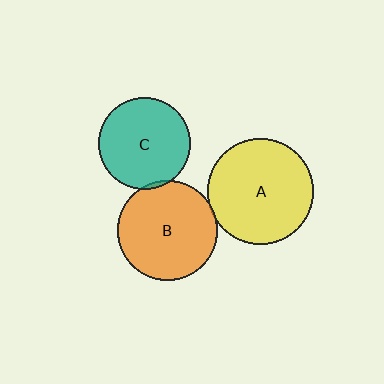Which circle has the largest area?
Circle A (yellow).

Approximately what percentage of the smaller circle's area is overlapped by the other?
Approximately 5%.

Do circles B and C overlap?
Yes.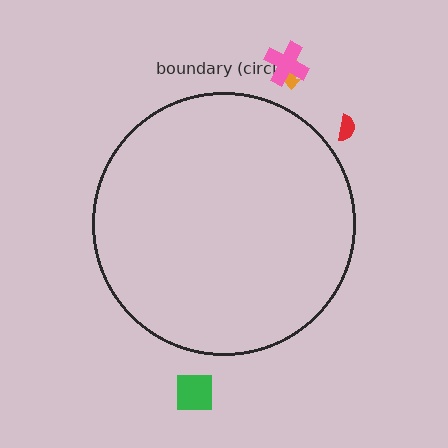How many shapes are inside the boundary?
0 inside, 4 outside.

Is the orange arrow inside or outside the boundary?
Outside.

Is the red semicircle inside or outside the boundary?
Outside.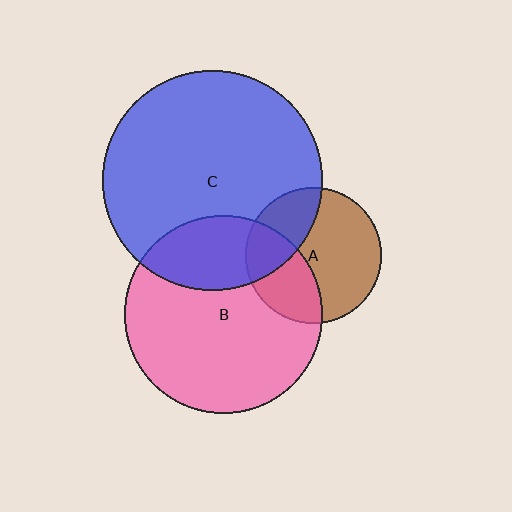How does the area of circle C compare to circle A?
Approximately 2.6 times.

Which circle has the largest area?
Circle C (blue).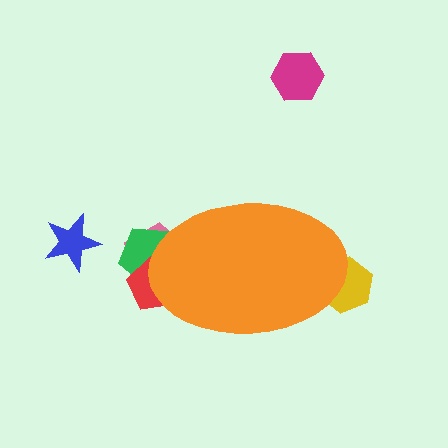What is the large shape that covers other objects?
An orange ellipse.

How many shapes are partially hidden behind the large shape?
4 shapes are partially hidden.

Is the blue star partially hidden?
No, the blue star is fully visible.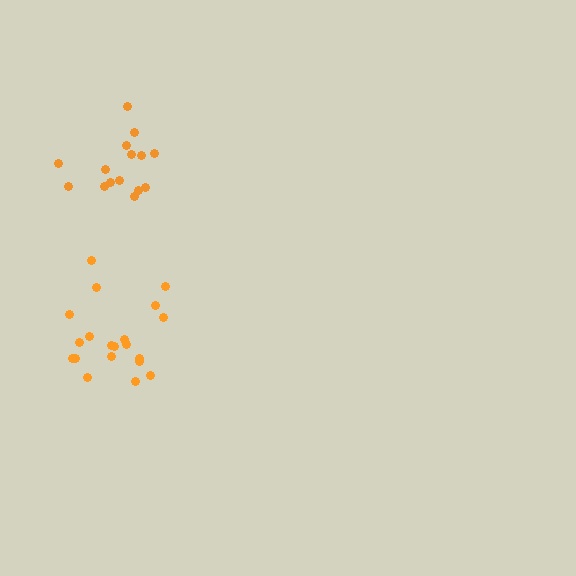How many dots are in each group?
Group 1: 20 dots, Group 2: 15 dots (35 total).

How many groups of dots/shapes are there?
There are 2 groups.